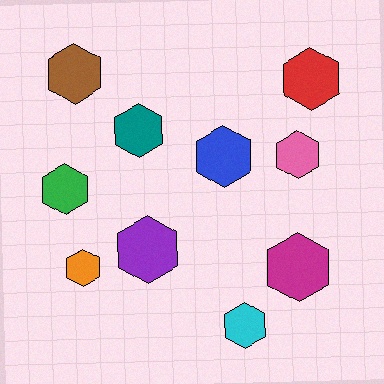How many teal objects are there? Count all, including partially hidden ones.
There is 1 teal object.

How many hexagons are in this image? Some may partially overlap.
There are 10 hexagons.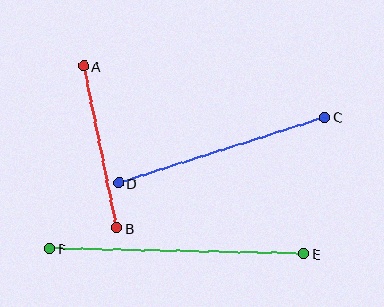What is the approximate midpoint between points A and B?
The midpoint is at approximately (100, 147) pixels.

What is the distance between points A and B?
The distance is approximately 166 pixels.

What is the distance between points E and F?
The distance is approximately 254 pixels.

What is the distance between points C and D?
The distance is approximately 216 pixels.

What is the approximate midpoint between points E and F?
The midpoint is at approximately (177, 251) pixels.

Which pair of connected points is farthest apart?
Points E and F are farthest apart.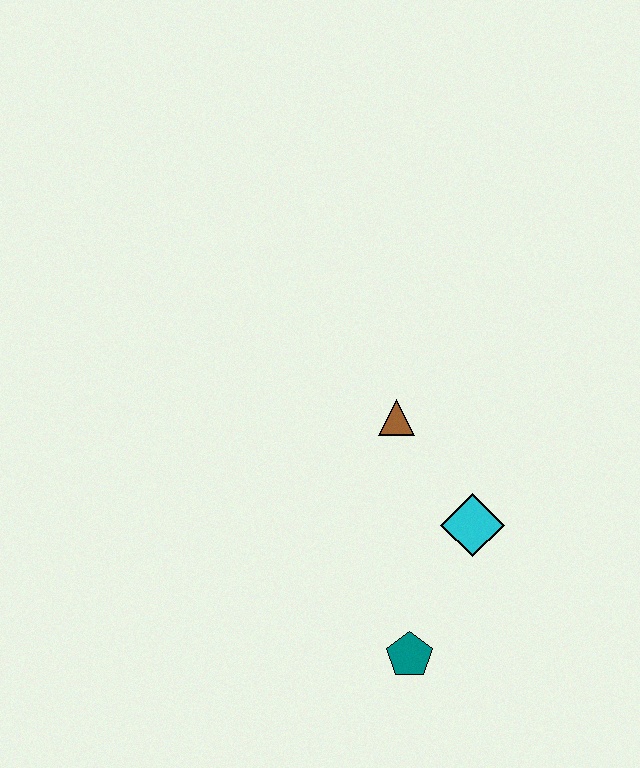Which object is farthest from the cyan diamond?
The teal pentagon is farthest from the cyan diamond.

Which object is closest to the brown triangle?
The cyan diamond is closest to the brown triangle.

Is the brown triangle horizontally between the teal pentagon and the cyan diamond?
No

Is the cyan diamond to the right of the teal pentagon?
Yes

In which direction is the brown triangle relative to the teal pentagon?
The brown triangle is above the teal pentagon.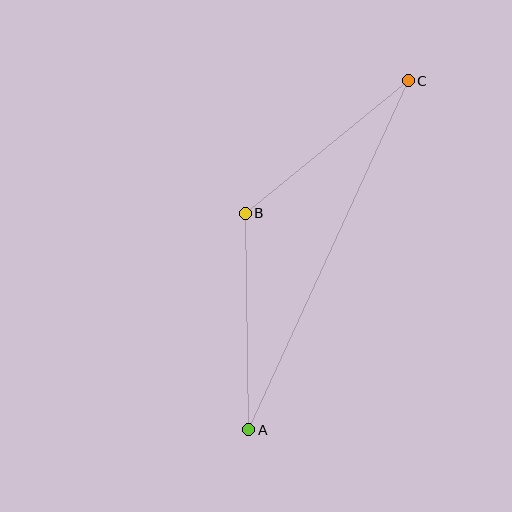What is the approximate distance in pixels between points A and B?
The distance between A and B is approximately 217 pixels.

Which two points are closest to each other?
Points B and C are closest to each other.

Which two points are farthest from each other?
Points A and C are farthest from each other.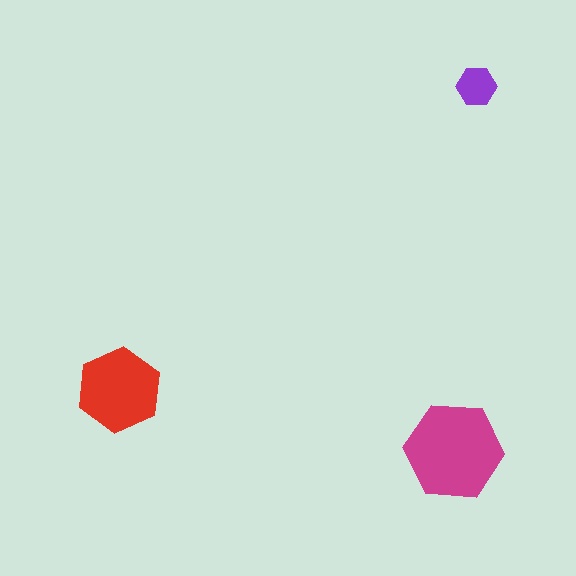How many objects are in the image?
There are 3 objects in the image.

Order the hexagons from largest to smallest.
the magenta one, the red one, the purple one.